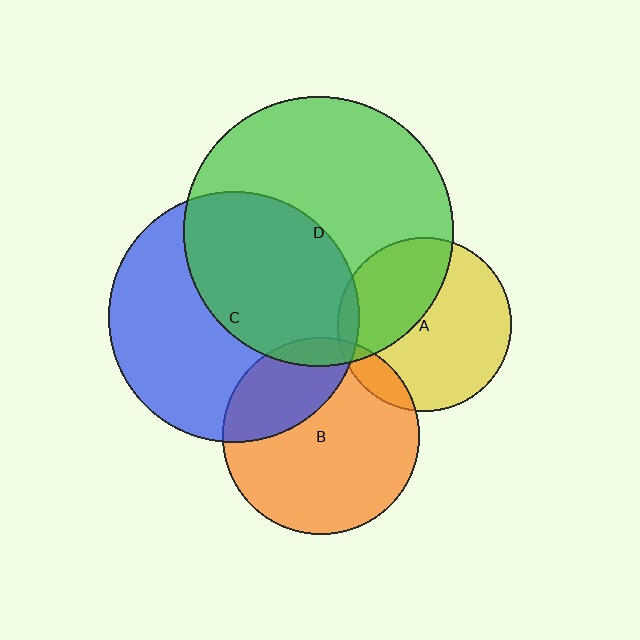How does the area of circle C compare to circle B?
Approximately 1.6 times.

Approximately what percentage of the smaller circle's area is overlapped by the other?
Approximately 30%.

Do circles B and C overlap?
Yes.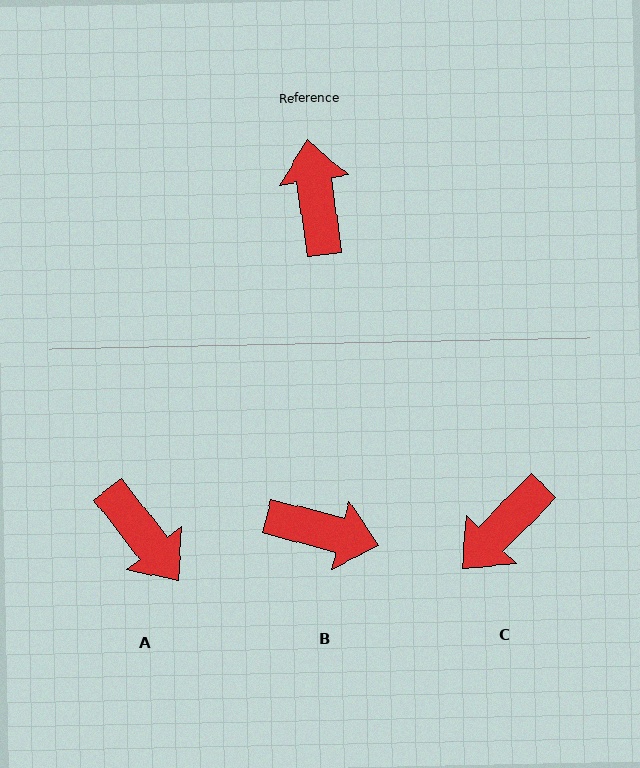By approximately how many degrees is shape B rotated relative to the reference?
Approximately 113 degrees clockwise.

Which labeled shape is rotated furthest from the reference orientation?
A, about 151 degrees away.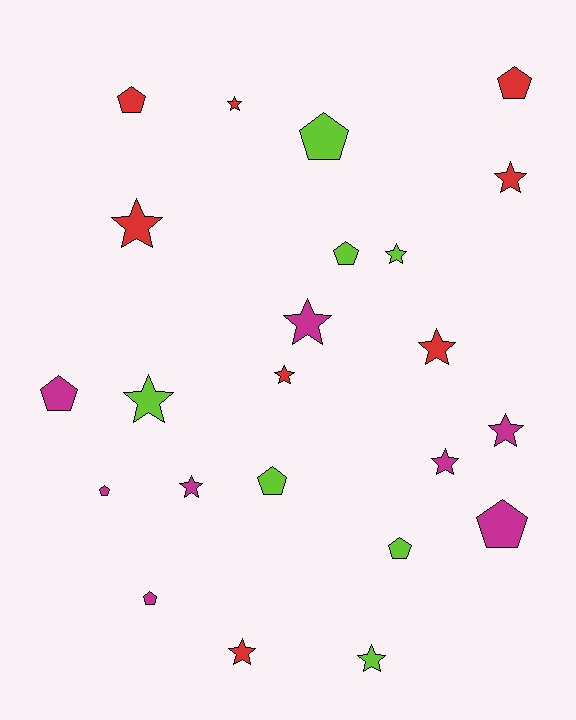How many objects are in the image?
There are 23 objects.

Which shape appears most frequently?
Star, with 13 objects.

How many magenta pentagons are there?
There are 4 magenta pentagons.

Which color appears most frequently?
Red, with 8 objects.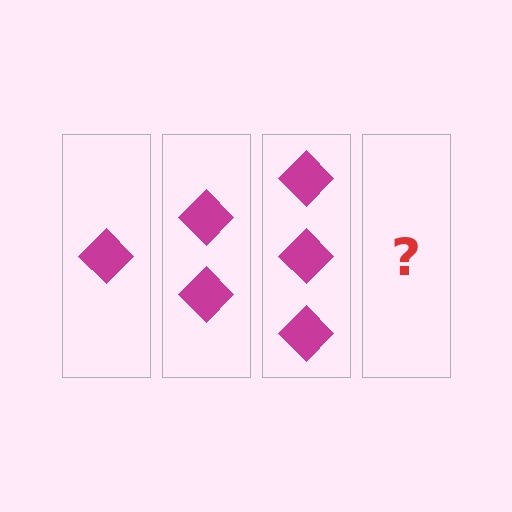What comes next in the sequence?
The next element should be 4 diamonds.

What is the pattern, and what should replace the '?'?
The pattern is that each step adds one more diamond. The '?' should be 4 diamonds.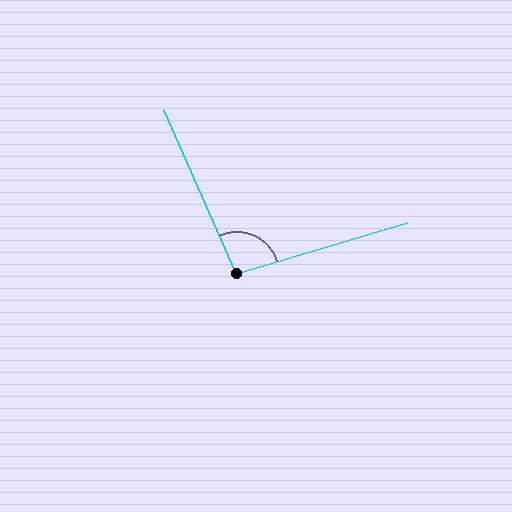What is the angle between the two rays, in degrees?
Approximately 97 degrees.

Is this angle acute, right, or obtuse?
It is obtuse.